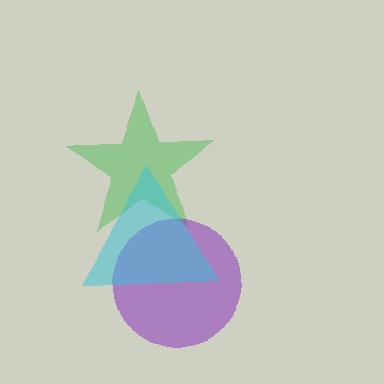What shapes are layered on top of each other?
The layered shapes are: a green star, a purple circle, a cyan triangle.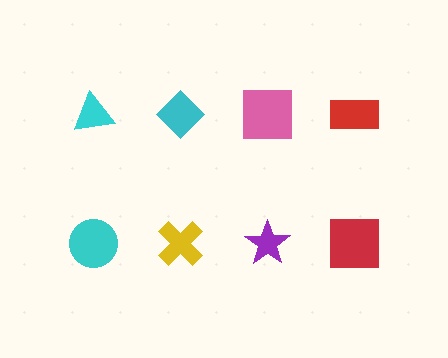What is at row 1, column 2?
A cyan diamond.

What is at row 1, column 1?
A cyan triangle.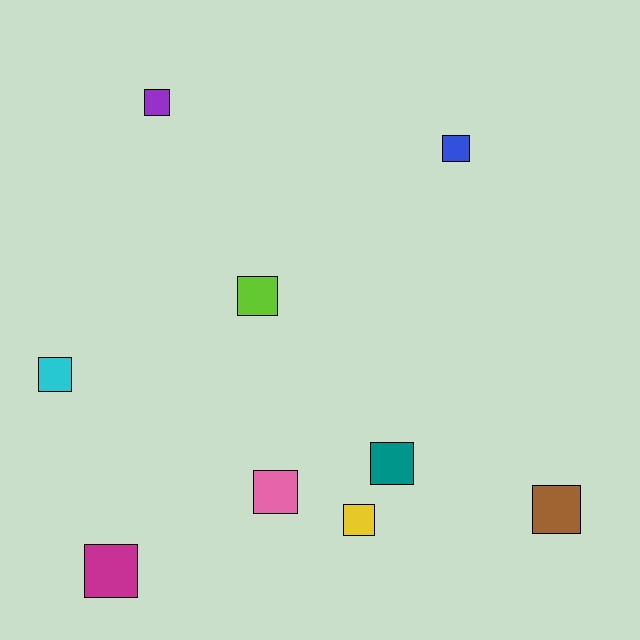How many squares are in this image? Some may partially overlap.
There are 9 squares.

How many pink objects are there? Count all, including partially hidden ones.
There is 1 pink object.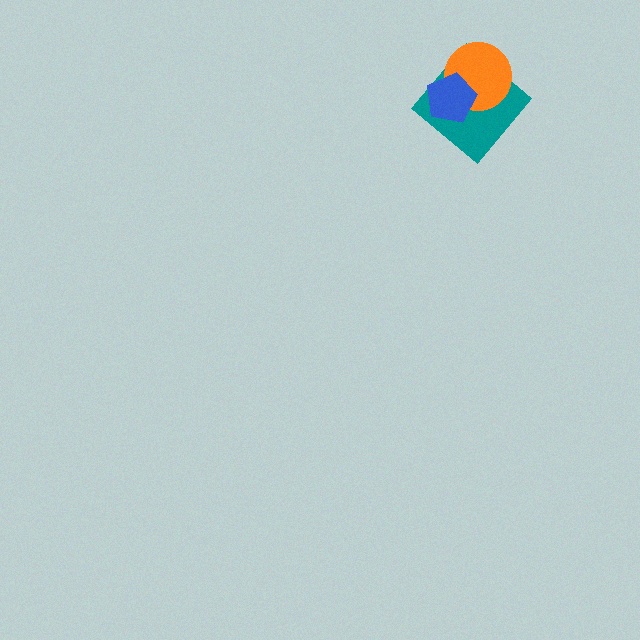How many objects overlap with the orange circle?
2 objects overlap with the orange circle.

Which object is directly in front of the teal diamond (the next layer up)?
The orange circle is directly in front of the teal diamond.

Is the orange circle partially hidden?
Yes, it is partially covered by another shape.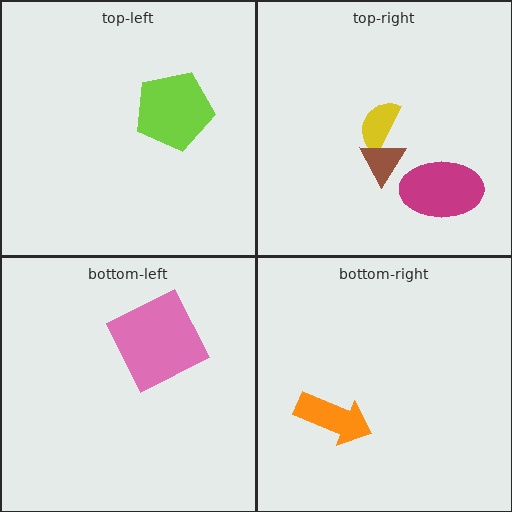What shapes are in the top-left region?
The lime pentagon.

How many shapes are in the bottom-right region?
1.